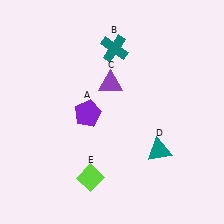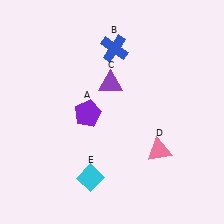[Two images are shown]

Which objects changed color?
B changed from teal to blue. D changed from teal to pink. E changed from lime to cyan.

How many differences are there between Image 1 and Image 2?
There are 3 differences between the two images.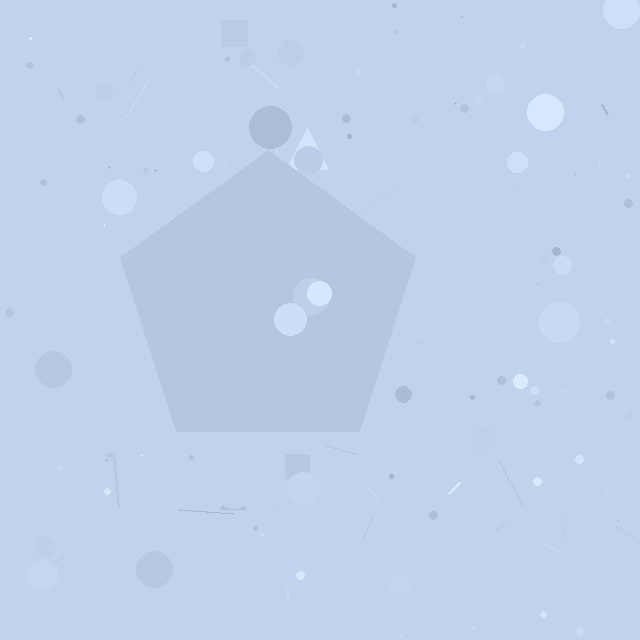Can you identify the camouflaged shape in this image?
The camouflaged shape is a pentagon.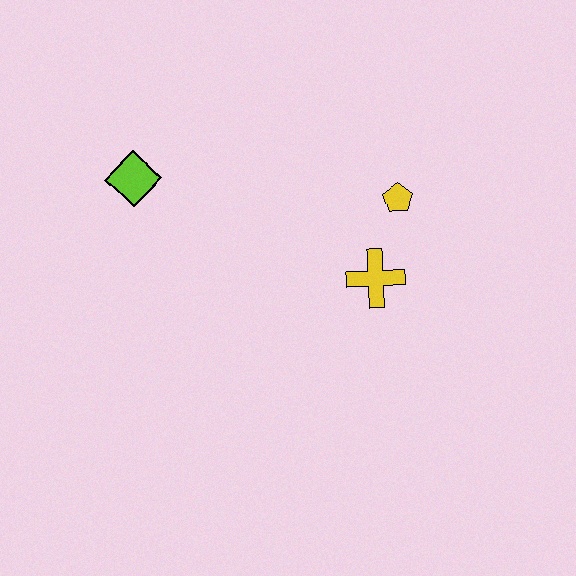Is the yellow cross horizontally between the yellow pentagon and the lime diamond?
Yes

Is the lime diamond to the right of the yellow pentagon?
No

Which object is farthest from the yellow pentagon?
The lime diamond is farthest from the yellow pentagon.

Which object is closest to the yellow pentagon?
The yellow cross is closest to the yellow pentagon.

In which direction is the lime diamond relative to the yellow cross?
The lime diamond is to the left of the yellow cross.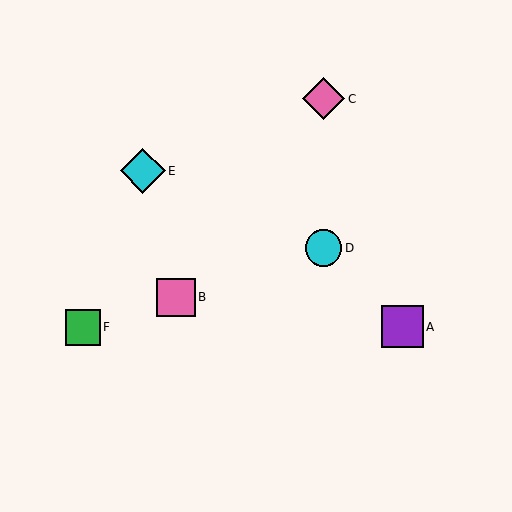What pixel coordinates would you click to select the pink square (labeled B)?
Click at (176, 297) to select the pink square B.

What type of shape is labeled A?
Shape A is a purple square.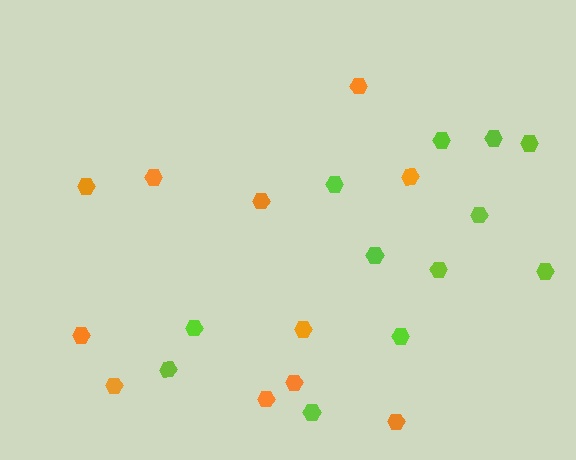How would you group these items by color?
There are 2 groups: one group of lime hexagons (12) and one group of orange hexagons (11).